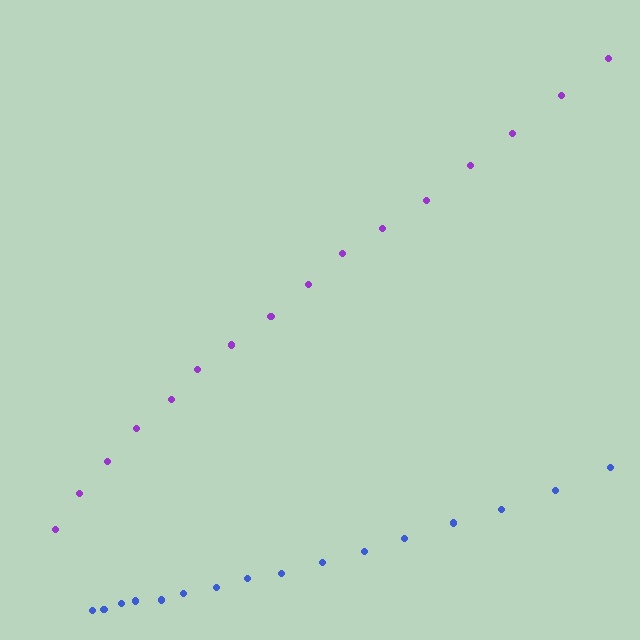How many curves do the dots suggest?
There are 2 distinct paths.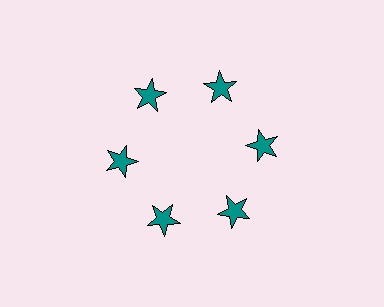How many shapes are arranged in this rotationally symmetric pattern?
There are 6 shapes, arranged in 6 groups of 1.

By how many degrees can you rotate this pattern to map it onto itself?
The pattern maps onto itself every 60 degrees of rotation.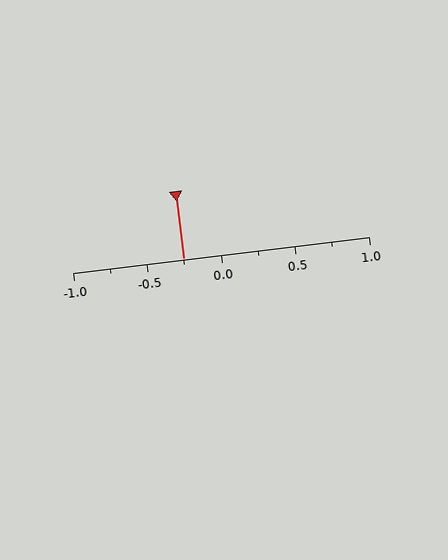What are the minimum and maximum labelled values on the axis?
The axis runs from -1.0 to 1.0.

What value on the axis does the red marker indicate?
The marker indicates approximately -0.25.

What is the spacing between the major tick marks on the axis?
The major ticks are spaced 0.5 apart.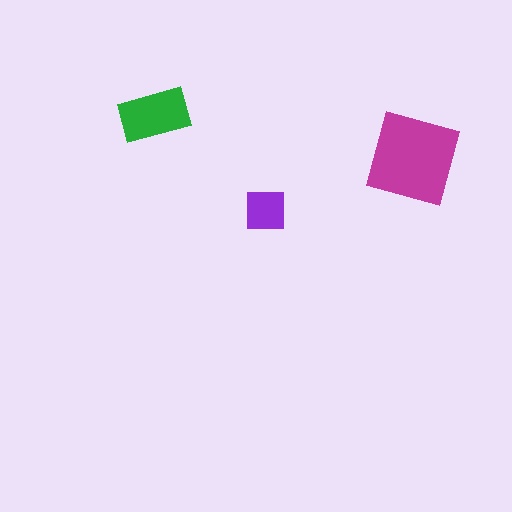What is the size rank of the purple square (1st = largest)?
3rd.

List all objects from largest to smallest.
The magenta diamond, the green rectangle, the purple square.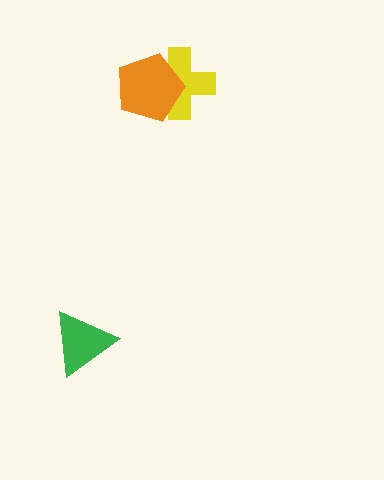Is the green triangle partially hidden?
No, no other shape covers it.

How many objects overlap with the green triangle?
0 objects overlap with the green triangle.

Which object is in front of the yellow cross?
The orange pentagon is in front of the yellow cross.